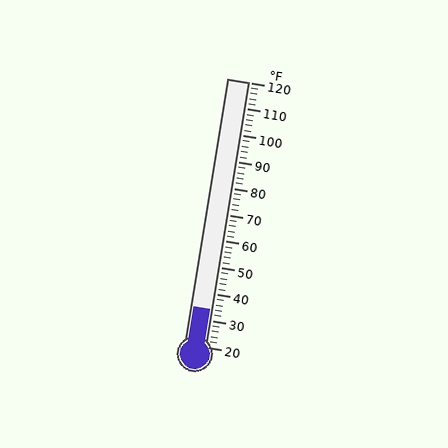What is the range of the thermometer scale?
The thermometer scale ranges from 20°F to 120°F.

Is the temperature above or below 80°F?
The temperature is below 80°F.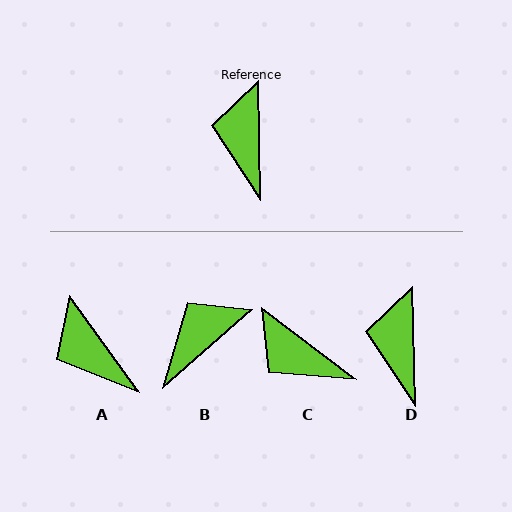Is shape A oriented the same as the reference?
No, it is off by about 35 degrees.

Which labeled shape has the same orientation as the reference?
D.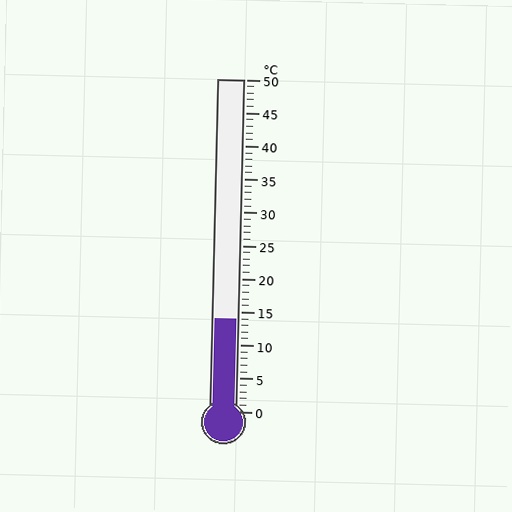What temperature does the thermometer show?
The thermometer shows approximately 14°C.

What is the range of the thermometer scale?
The thermometer scale ranges from 0°C to 50°C.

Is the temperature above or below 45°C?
The temperature is below 45°C.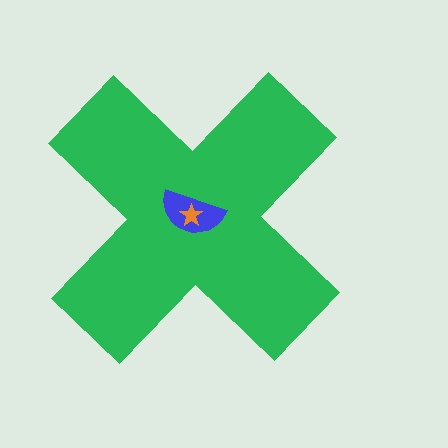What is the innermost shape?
The orange star.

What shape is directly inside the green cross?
The blue semicircle.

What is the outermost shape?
The green cross.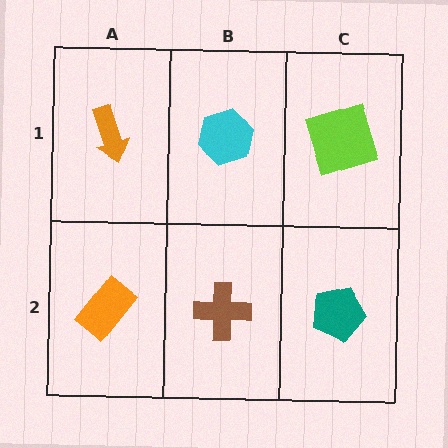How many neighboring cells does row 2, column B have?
3.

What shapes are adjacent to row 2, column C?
A lime square (row 1, column C), a brown cross (row 2, column B).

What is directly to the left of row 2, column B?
An orange rectangle.